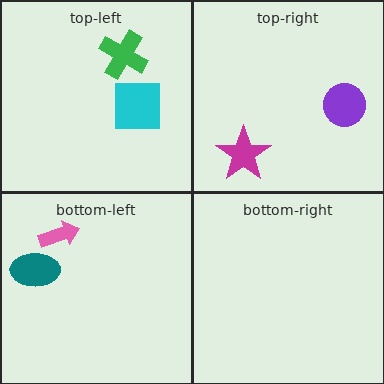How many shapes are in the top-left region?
2.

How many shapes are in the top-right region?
2.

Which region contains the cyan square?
The top-left region.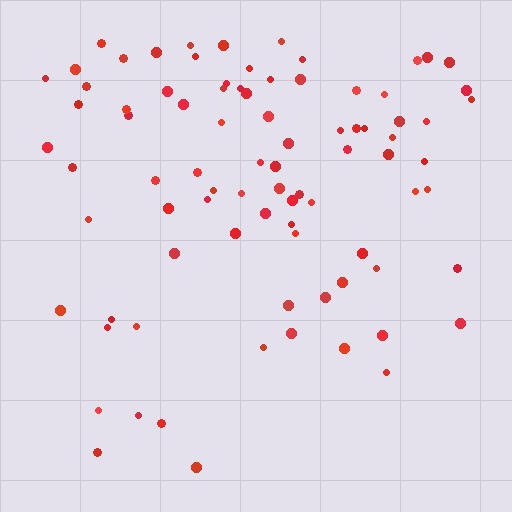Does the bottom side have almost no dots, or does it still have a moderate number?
Still a moderate number, just noticeably fewer than the top.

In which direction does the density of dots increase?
From bottom to top, with the top side densest.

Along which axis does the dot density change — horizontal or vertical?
Vertical.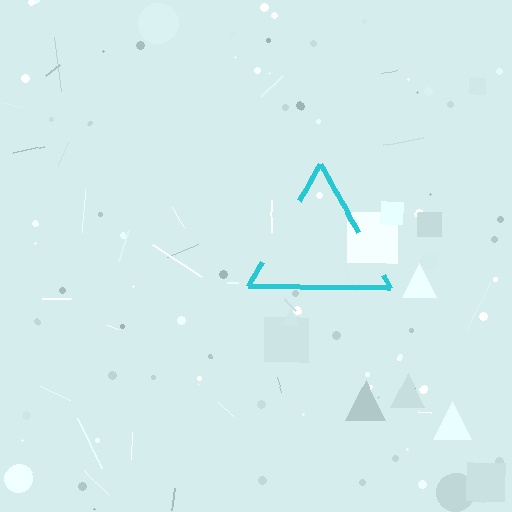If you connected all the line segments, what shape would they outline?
They would outline a triangle.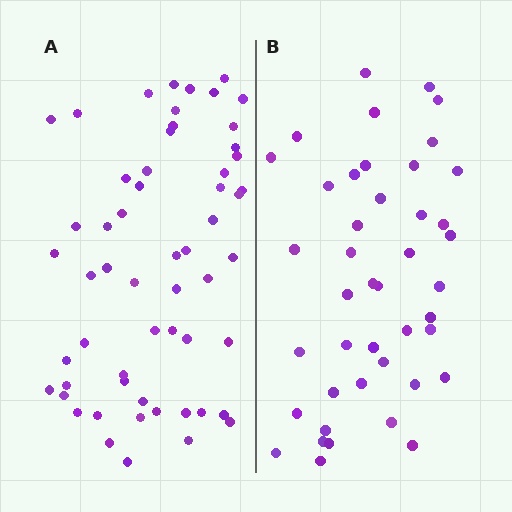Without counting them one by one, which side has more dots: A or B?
Region A (the left region) has more dots.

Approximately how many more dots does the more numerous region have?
Region A has approximately 15 more dots than region B.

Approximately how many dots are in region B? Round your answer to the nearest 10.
About 40 dots. (The exact count is 43, which rounds to 40.)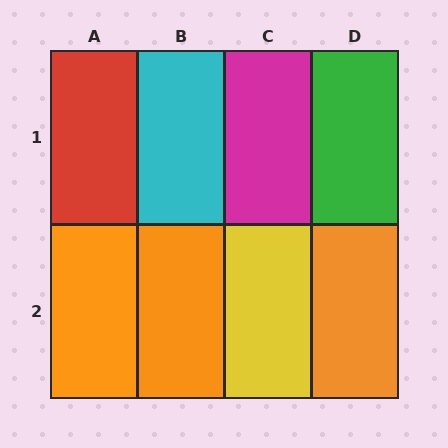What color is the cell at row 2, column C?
Yellow.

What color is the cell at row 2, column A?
Orange.